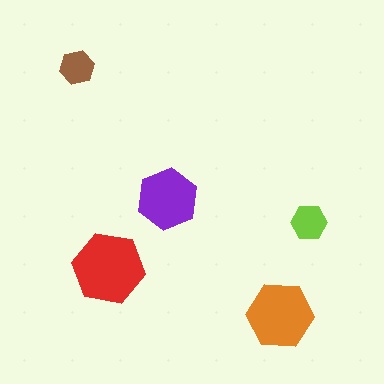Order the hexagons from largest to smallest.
the red one, the orange one, the purple one, the lime one, the brown one.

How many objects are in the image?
There are 5 objects in the image.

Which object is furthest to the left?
The brown hexagon is leftmost.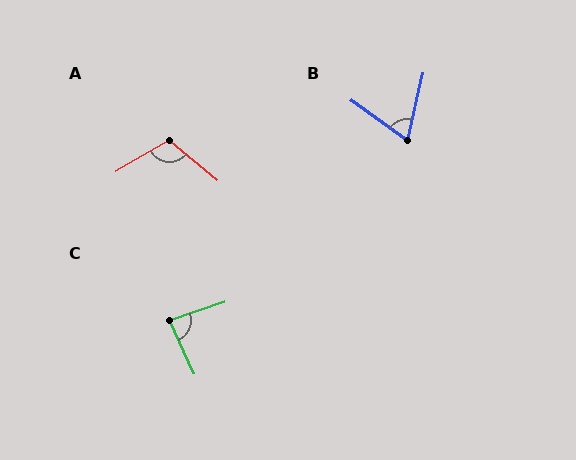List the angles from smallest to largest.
B (68°), C (84°), A (109°).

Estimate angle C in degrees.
Approximately 84 degrees.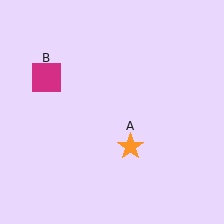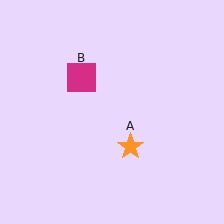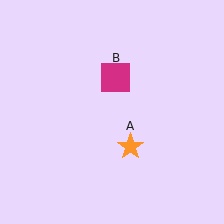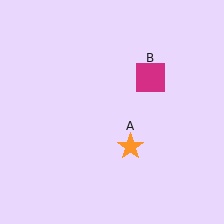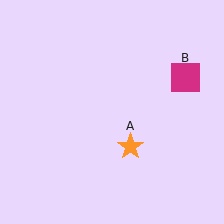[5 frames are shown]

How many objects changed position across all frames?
1 object changed position: magenta square (object B).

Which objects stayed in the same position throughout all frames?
Orange star (object A) remained stationary.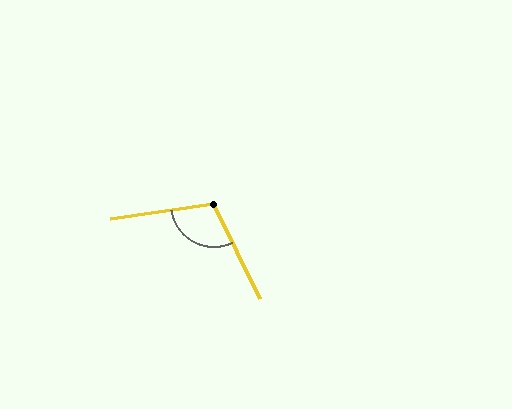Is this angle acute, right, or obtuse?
It is obtuse.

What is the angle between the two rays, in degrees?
Approximately 108 degrees.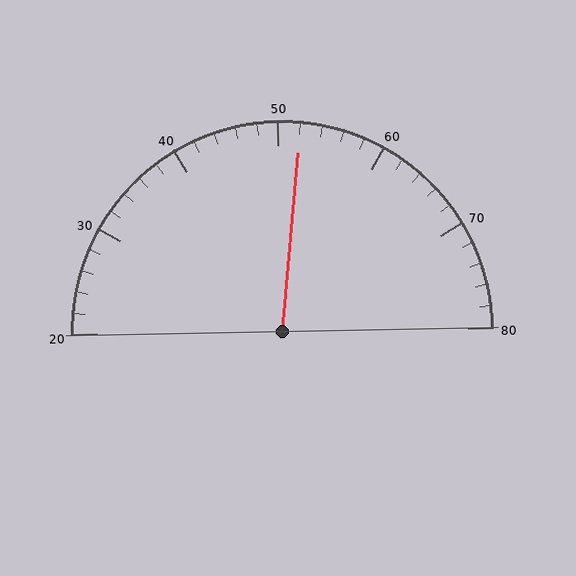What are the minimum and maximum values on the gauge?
The gauge ranges from 20 to 80.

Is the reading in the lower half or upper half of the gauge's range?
The reading is in the upper half of the range (20 to 80).